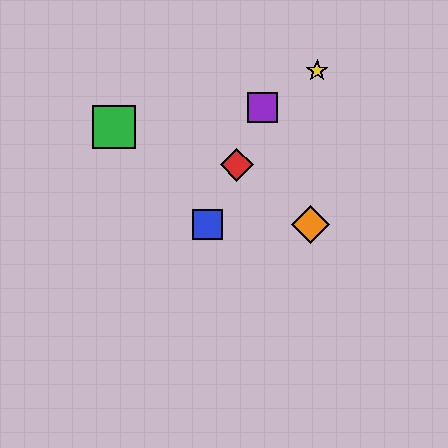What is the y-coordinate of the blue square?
The blue square is at y≈224.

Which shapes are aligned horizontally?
The blue square, the orange diamond are aligned horizontally.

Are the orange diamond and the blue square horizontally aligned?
Yes, both are at y≈224.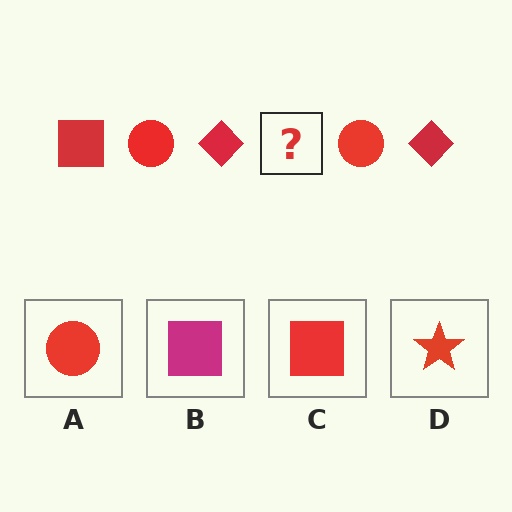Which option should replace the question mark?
Option C.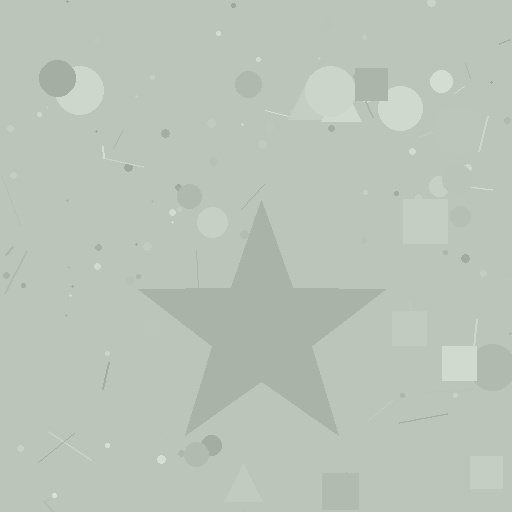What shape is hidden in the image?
A star is hidden in the image.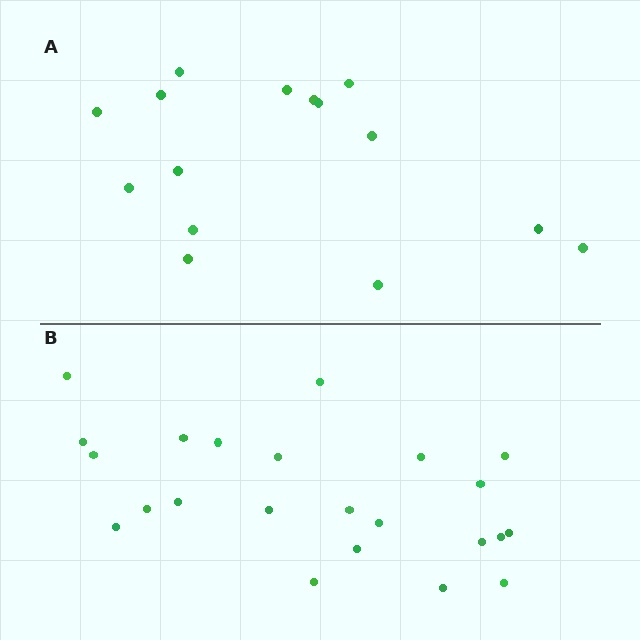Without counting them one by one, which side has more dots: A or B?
Region B (the bottom region) has more dots.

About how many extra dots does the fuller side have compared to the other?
Region B has roughly 8 or so more dots than region A.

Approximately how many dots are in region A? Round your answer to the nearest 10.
About 20 dots. (The exact count is 15, which rounds to 20.)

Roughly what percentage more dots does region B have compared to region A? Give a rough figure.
About 55% more.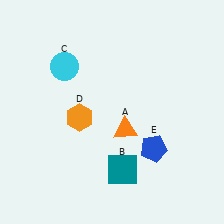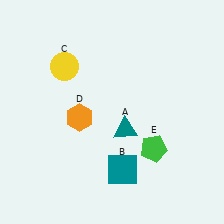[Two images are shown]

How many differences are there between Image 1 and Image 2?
There are 3 differences between the two images.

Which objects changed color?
A changed from orange to teal. C changed from cyan to yellow. E changed from blue to green.